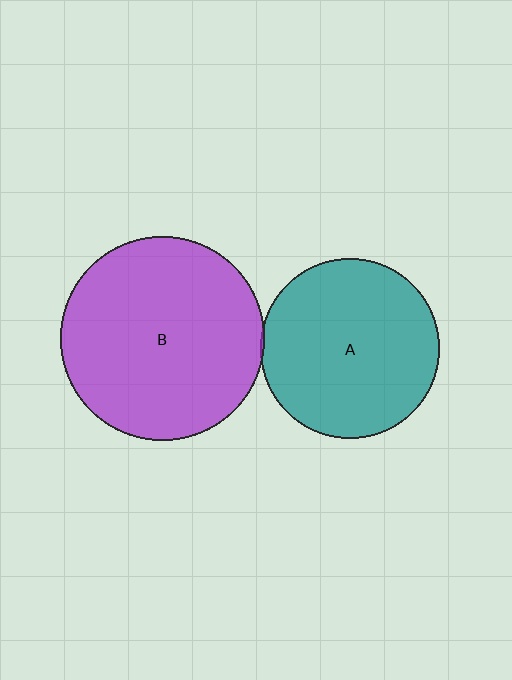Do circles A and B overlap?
Yes.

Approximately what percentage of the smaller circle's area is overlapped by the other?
Approximately 5%.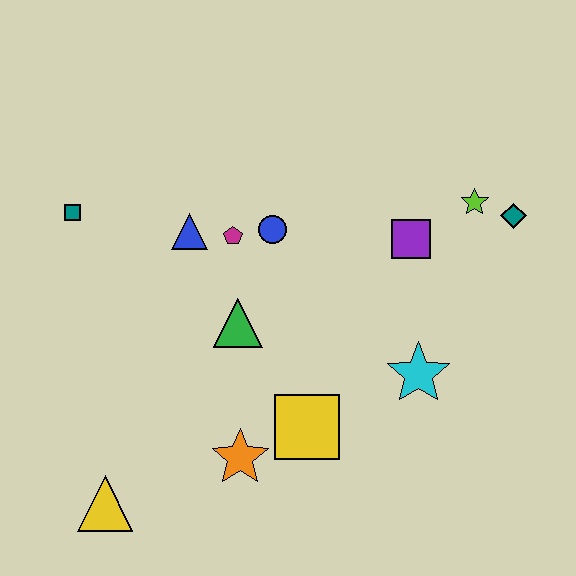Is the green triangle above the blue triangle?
No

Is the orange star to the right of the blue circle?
No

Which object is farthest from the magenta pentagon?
The yellow triangle is farthest from the magenta pentagon.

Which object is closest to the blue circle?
The magenta pentagon is closest to the blue circle.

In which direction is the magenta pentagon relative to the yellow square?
The magenta pentagon is above the yellow square.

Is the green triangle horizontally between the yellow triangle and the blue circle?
Yes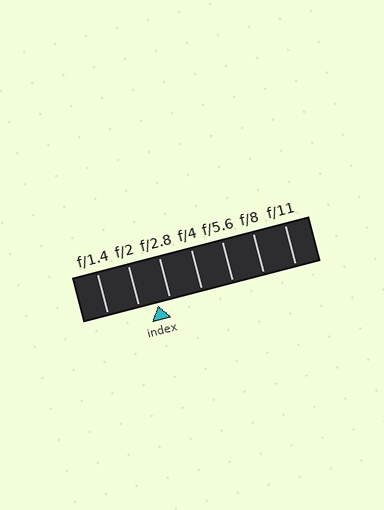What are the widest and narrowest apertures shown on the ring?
The widest aperture shown is f/1.4 and the narrowest is f/11.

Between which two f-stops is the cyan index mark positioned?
The index mark is between f/2 and f/2.8.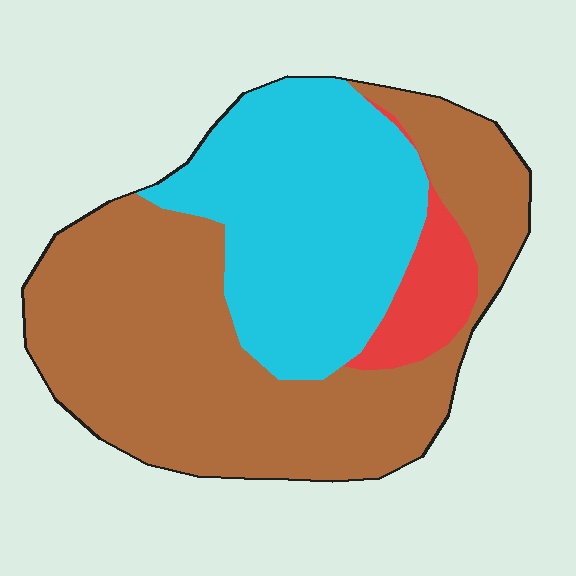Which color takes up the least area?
Red, at roughly 10%.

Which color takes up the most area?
Brown, at roughly 55%.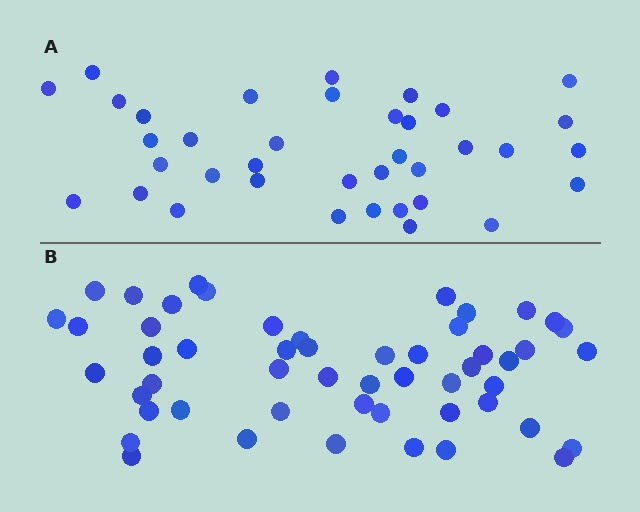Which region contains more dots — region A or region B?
Region B (the bottom region) has more dots.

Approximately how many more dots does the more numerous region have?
Region B has approximately 15 more dots than region A.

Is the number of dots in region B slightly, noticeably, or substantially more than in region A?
Region B has noticeably more, but not dramatically so. The ratio is roughly 1.4 to 1.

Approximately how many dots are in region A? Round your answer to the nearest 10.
About 40 dots. (The exact count is 37, which rounds to 40.)